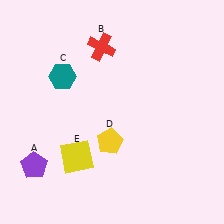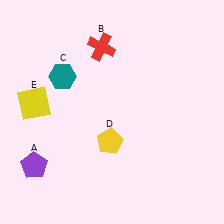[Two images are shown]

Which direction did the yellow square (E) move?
The yellow square (E) moved up.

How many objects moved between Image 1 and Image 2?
1 object moved between the two images.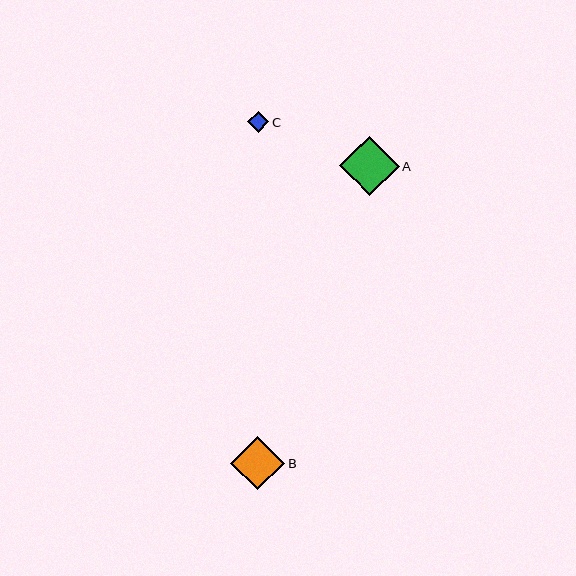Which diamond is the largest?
Diamond A is the largest with a size of approximately 60 pixels.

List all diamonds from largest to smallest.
From largest to smallest: A, B, C.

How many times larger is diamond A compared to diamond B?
Diamond A is approximately 1.1 times the size of diamond B.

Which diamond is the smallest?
Diamond C is the smallest with a size of approximately 21 pixels.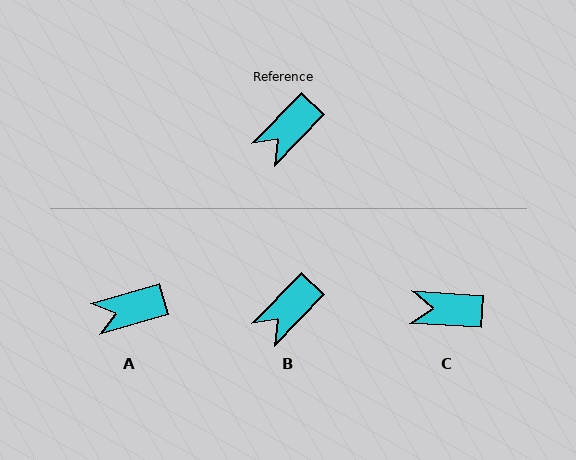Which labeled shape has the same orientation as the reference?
B.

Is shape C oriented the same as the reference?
No, it is off by about 49 degrees.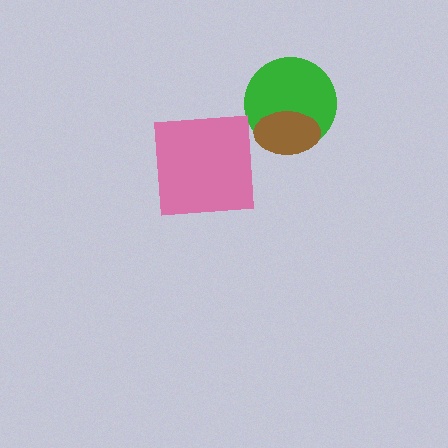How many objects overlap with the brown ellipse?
1 object overlaps with the brown ellipse.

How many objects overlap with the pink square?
0 objects overlap with the pink square.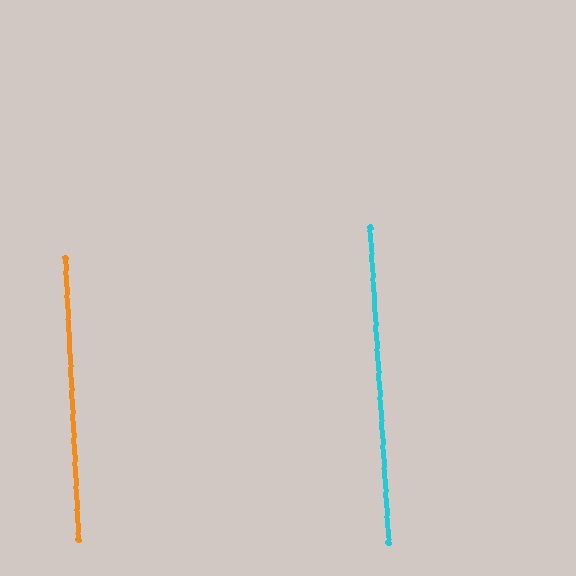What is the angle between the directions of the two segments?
Approximately 1 degree.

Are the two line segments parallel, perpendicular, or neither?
Parallel — their directions differ by only 0.8°.